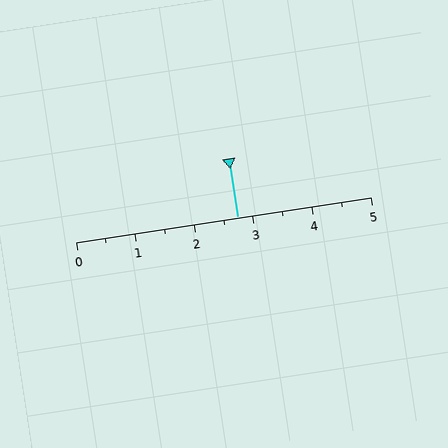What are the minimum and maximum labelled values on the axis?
The axis runs from 0 to 5.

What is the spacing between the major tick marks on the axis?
The major ticks are spaced 1 apart.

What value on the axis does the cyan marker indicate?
The marker indicates approximately 2.8.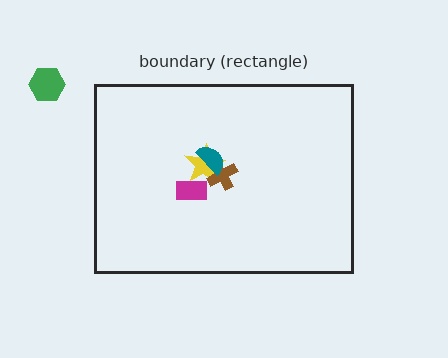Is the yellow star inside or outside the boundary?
Inside.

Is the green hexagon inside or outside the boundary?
Outside.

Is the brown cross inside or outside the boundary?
Inside.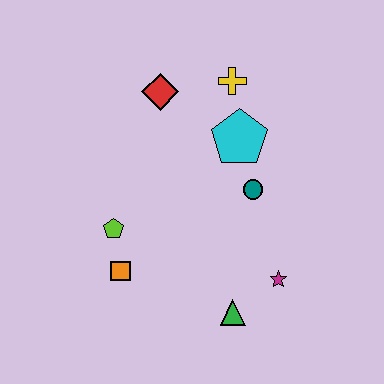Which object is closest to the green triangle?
The magenta star is closest to the green triangle.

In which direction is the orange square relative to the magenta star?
The orange square is to the left of the magenta star.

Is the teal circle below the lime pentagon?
No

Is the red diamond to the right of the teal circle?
No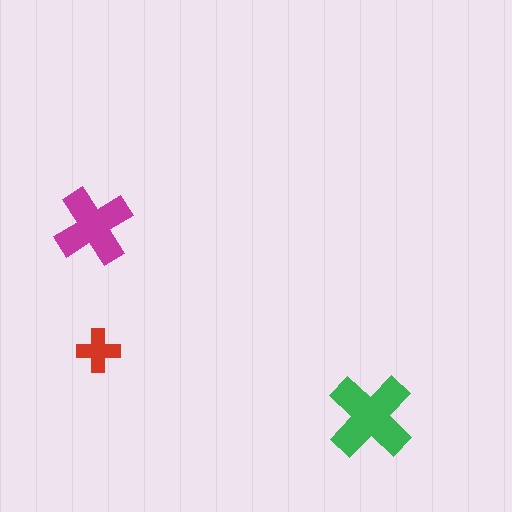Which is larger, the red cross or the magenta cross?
The magenta one.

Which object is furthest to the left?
The magenta cross is leftmost.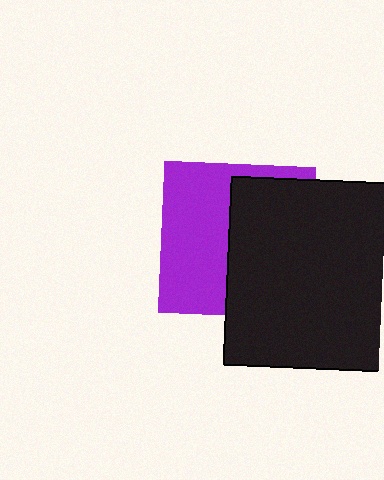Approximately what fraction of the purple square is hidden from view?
Roughly 52% of the purple square is hidden behind the black square.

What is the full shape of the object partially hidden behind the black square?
The partially hidden object is a purple square.